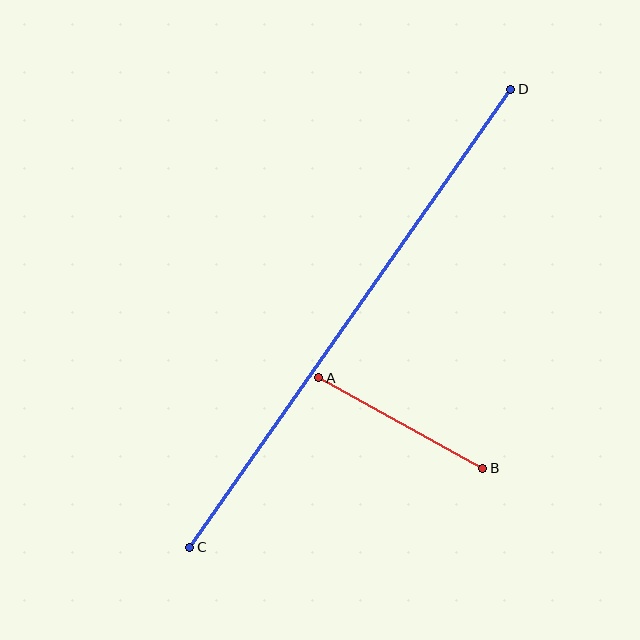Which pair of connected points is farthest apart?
Points C and D are farthest apart.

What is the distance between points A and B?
The distance is approximately 187 pixels.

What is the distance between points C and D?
The distance is approximately 559 pixels.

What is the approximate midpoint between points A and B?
The midpoint is at approximately (401, 423) pixels.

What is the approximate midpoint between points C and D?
The midpoint is at approximately (350, 318) pixels.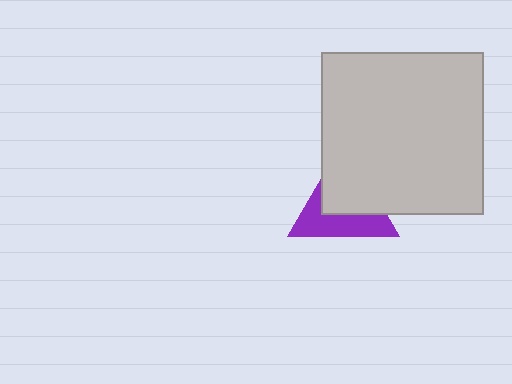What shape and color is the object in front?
The object in front is a light gray square.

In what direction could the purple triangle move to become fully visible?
The purple triangle could move toward the lower-left. That would shift it out from behind the light gray square entirely.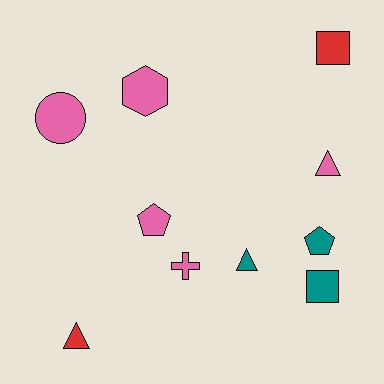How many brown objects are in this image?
There are no brown objects.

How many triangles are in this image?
There are 3 triangles.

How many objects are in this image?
There are 10 objects.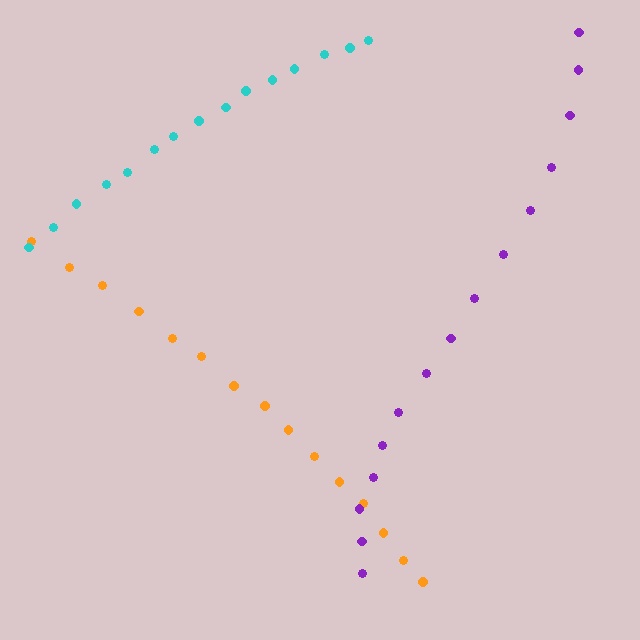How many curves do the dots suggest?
There are 3 distinct paths.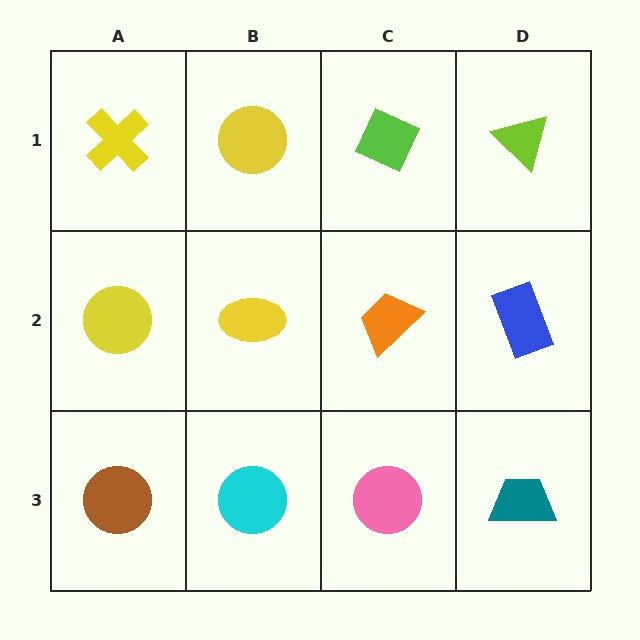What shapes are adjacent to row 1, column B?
A yellow ellipse (row 2, column B), a yellow cross (row 1, column A), a lime diamond (row 1, column C).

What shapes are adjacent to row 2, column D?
A lime triangle (row 1, column D), a teal trapezoid (row 3, column D), an orange trapezoid (row 2, column C).